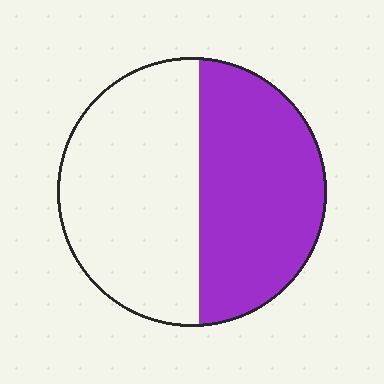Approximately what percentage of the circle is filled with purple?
Approximately 45%.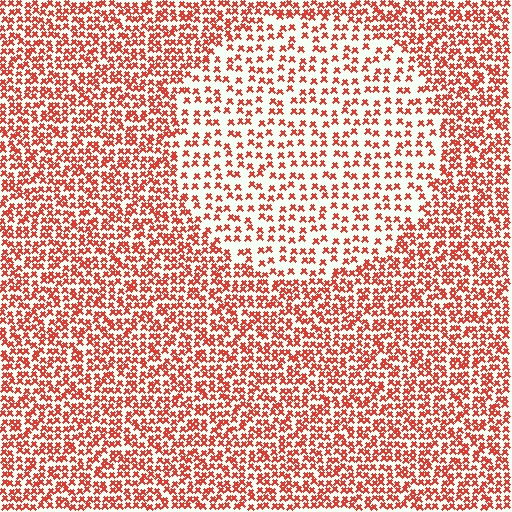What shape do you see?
I see a circle.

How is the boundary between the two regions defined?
The boundary is defined by a change in element density (approximately 1.9x ratio). All elements are the same color, size, and shape.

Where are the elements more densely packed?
The elements are more densely packed outside the circle boundary.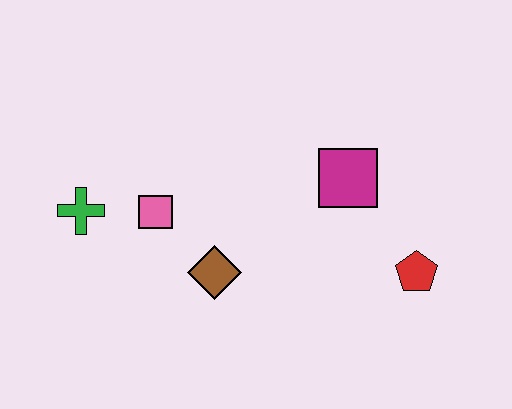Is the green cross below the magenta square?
Yes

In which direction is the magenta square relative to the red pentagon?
The magenta square is above the red pentagon.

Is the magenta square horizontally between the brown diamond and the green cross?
No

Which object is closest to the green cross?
The pink square is closest to the green cross.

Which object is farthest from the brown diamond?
The red pentagon is farthest from the brown diamond.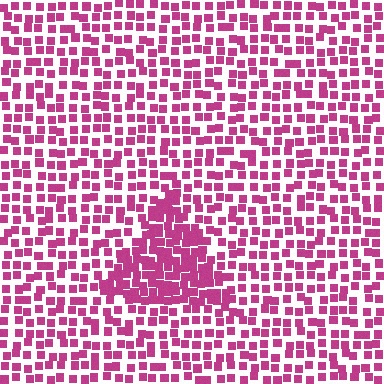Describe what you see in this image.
The image contains small magenta elements arranged at two different densities. A triangle-shaped region is visible where the elements are more densely packed than the surrounding area.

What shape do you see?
I see a triangle.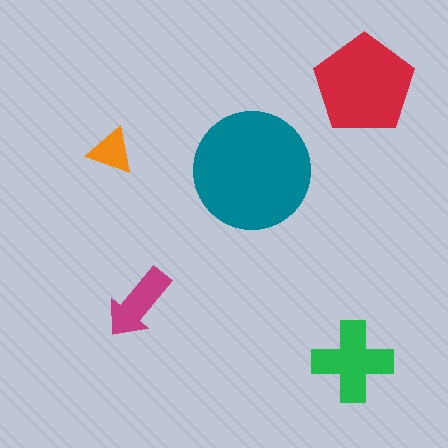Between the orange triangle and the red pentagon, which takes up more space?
The red pentagon.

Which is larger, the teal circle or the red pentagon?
The teal circle.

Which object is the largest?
The teal circle.